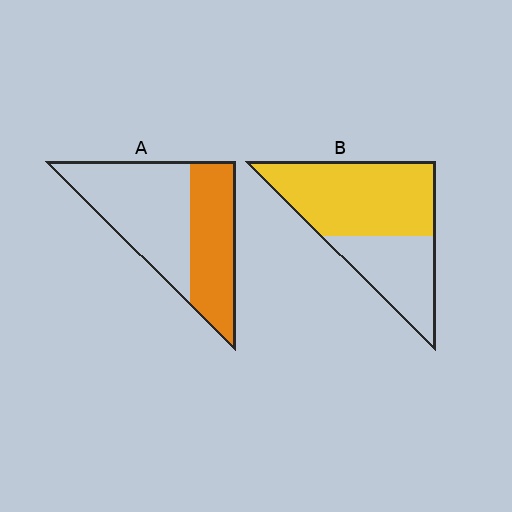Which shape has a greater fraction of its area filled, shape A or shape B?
Shape B.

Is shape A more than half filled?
No.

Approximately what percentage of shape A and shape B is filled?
A is approximately 40% and B is approximately 65%.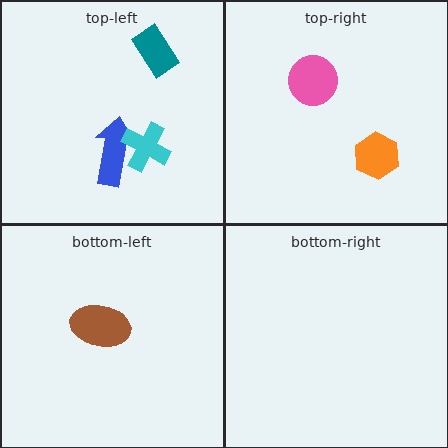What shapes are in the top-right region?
The orange hexagon, the pink circle.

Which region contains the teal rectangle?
The top-left region.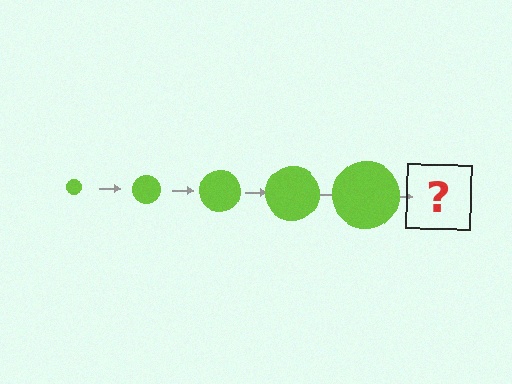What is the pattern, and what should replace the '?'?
The pattern is that the circle gets progressively larger each step. The '?' should be a lime circle, larger than the previous one.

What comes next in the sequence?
The next element should be a lime circle, larger than the previous one.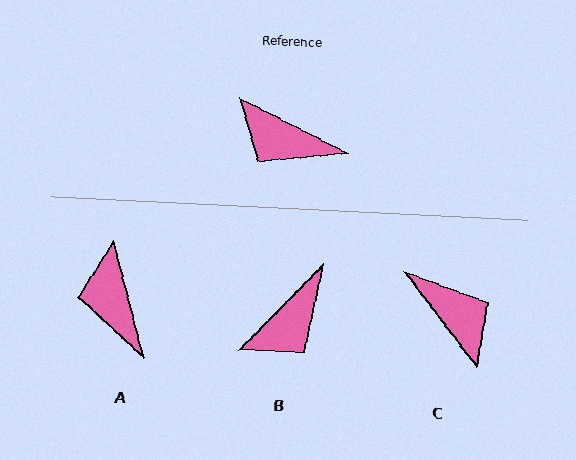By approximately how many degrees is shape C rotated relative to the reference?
Approximately 154 degrees counter-clockwise.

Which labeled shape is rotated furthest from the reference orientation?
C, about 154 degrees away.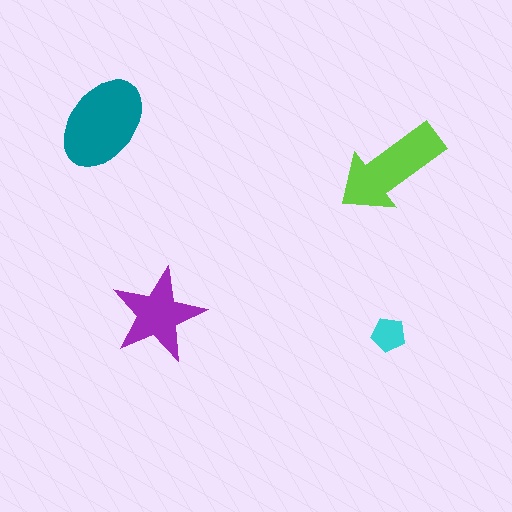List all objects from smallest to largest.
The cyan pentagon, the purple star, the lime arrow, the teal ellipse.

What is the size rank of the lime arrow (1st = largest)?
2nd.